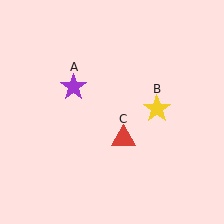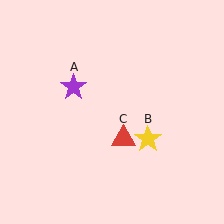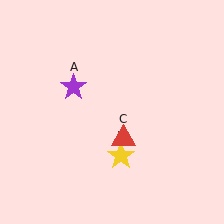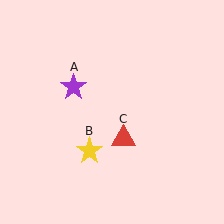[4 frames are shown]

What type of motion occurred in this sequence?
The yellow star (object B) rotated clockwise around the center of the scene.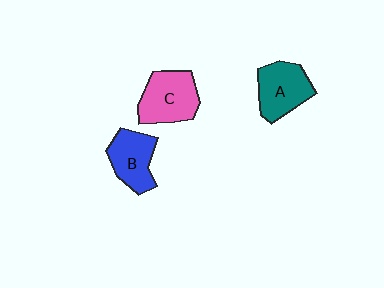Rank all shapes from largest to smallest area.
From largest to smallest: C (pink), A (teal), B (blue).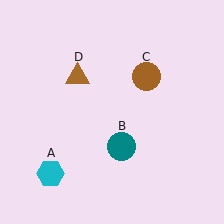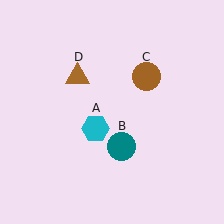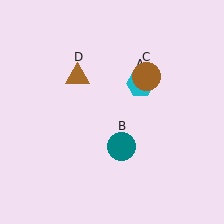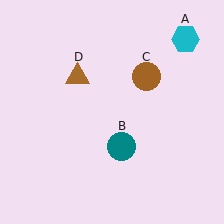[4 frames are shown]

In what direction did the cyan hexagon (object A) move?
The cyan hexagon (object A) moved up and to the right.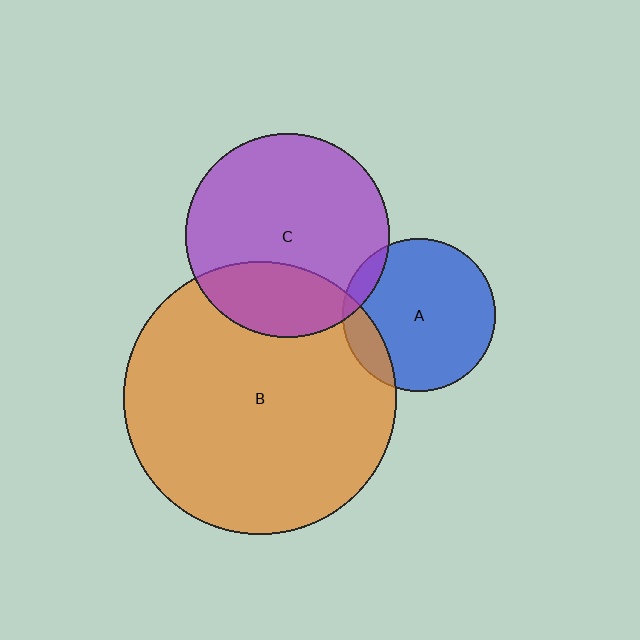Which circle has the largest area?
Circle B (orange).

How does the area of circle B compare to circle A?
Approximately 3.2 times.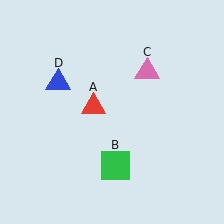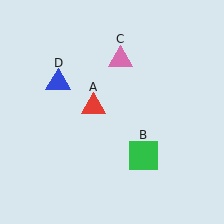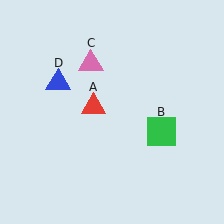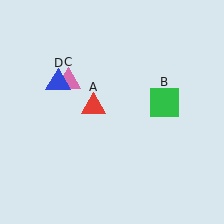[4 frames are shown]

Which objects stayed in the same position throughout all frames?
Red triangle (object A) and blue triangle (object D) remained stationary.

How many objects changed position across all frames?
2 objects changed position: green square (object B), pink triangle (object C).